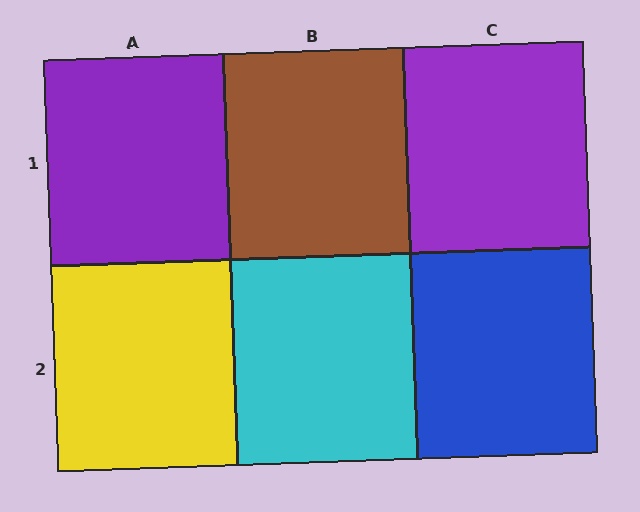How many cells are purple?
2 cells are purple.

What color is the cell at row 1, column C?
Purple.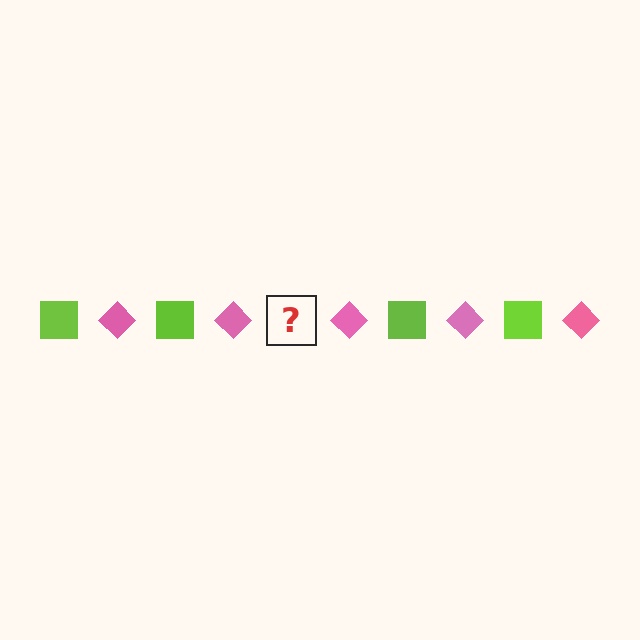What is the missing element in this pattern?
The missing element is a lime square.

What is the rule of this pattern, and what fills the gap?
The rule is that the pattern alternates between lime square and pink diamond. The gap should be filled with a lime square.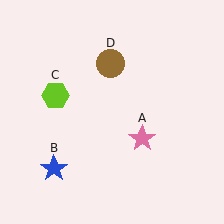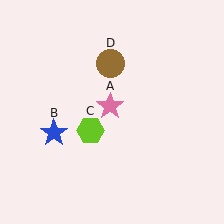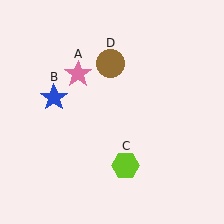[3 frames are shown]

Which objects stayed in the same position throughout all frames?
Brown circle (object D) remained stationary.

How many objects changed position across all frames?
3 objects changed position: pink star (object A), blue star (object B), lime hexagon (object C).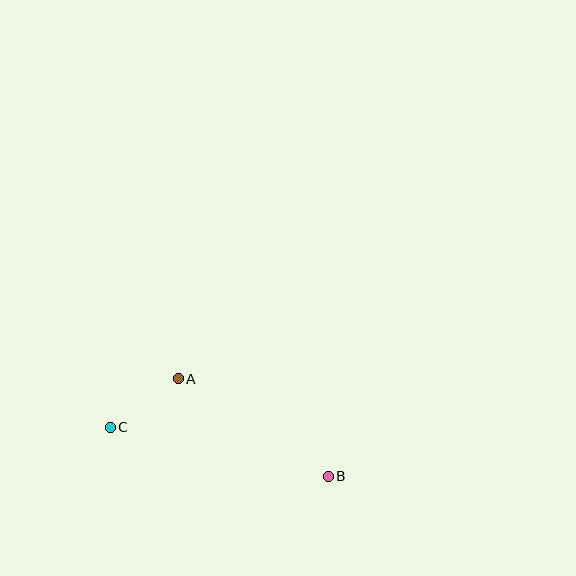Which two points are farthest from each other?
Points B and C are farthest from each other.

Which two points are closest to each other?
Points A and C are closest to each other.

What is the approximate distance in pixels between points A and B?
The distance between A and B is approximately 179 pixels.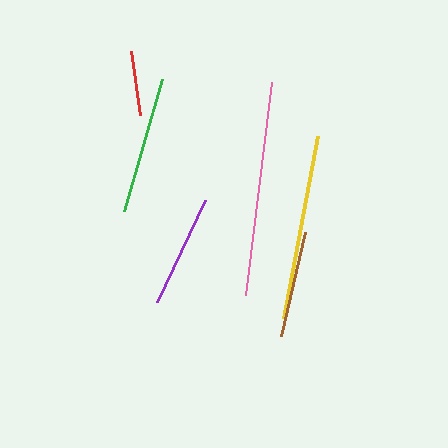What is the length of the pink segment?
The pink segment is approximately 214 pixels long.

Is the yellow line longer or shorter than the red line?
The yellow line is longer than the red line.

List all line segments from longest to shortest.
From longest to shortest: pink, yellow, green, purple, brown, red.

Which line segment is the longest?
The pink line is the longest at approximately 214 pixels.